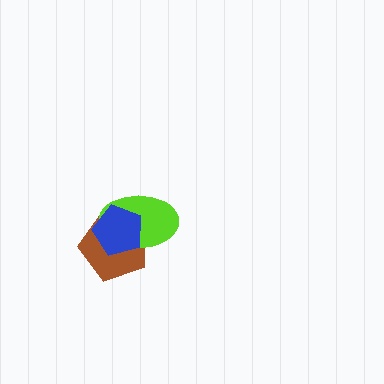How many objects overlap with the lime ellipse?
2 objects overlap with the lime ellipse.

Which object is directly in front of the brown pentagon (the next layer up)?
The lime ellipse is directly in front of the brown pentagon.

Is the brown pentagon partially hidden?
Yes, it is partially covered by another shape.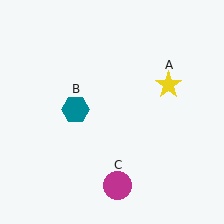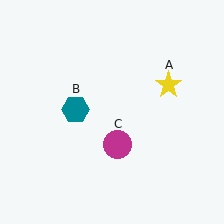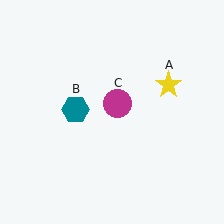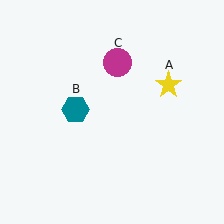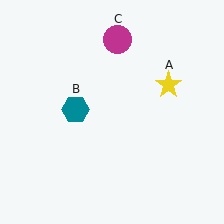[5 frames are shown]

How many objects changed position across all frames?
1 object changed position: magenta circle (object C).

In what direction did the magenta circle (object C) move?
The magenta circle (object C) moved up.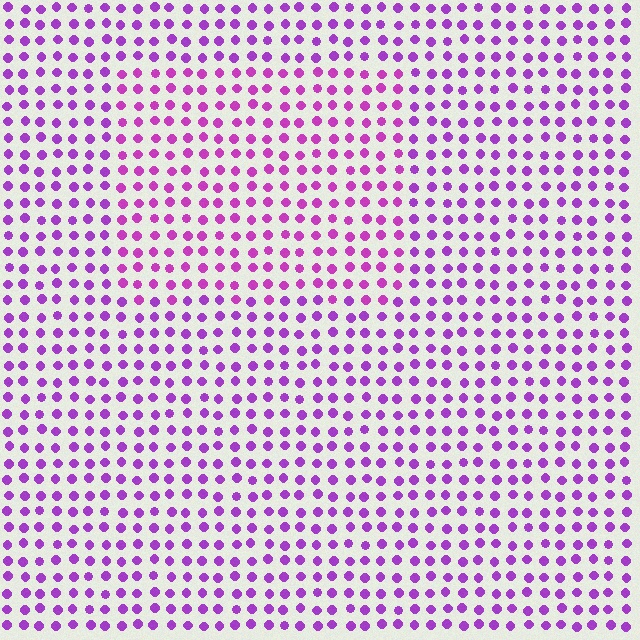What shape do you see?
I see a rectangle.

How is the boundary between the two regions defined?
The boundary is defined purely by a slight shift in hue (about 20 degrees). Spacing, size, and orientation are identical on both sides.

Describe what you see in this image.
The image is filled with small purple elements in a uniform arrangement. A rectangle-shaped region is visible where the elements are tinted to a slightly different hue, forming a subtle color boundary.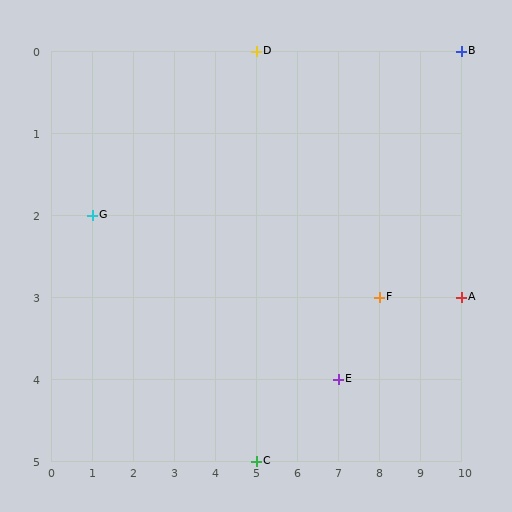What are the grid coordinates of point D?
Point D is at grid coordinates (5, 0).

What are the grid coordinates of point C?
Point C is at grid coordinates (5, 5).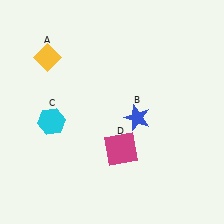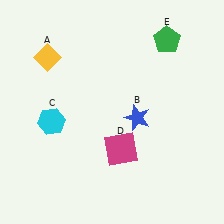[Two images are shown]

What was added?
A green pentagon (E) was added in Image 2.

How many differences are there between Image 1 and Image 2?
There is 1 difference between the two images.